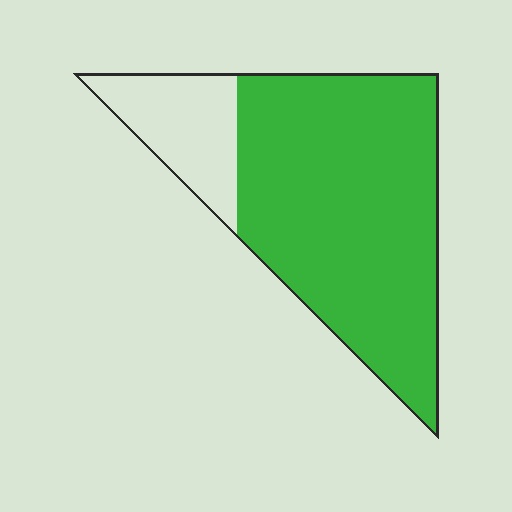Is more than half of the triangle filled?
Yes.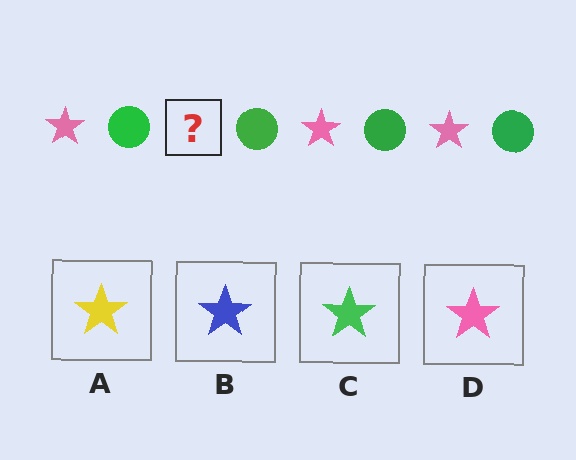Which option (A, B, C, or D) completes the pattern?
D.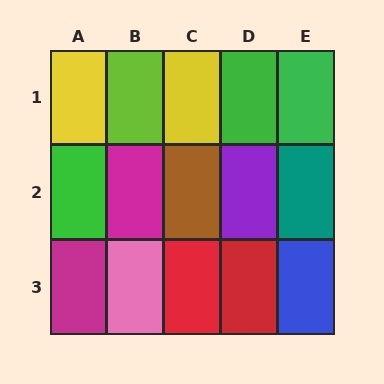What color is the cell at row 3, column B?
Pink.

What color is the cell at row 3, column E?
Blue.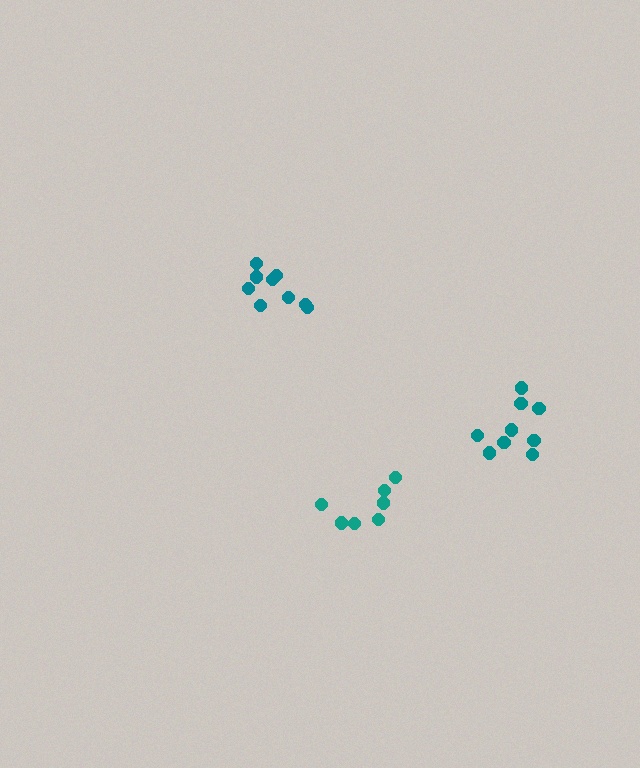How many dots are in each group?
Group 1: 7 dots, Group 2: 9 dots, Group 3: 9 dots (25 total).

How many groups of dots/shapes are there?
There are 3 groups.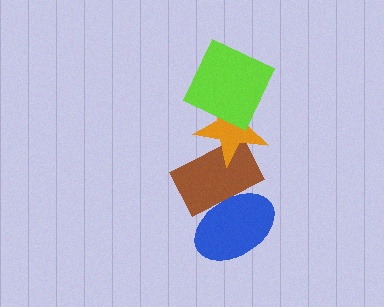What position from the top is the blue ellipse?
The blue ellipse is 4th from the top.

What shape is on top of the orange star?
The lime square is on top of the orange star.